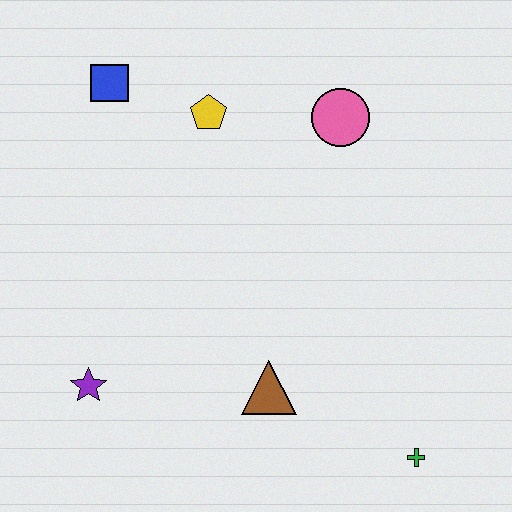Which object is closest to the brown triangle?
The green cross is closest to the brown triangle.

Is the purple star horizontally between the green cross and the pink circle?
No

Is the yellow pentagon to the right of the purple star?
Yes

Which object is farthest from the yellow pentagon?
The green cross is farthest from the yellow pentagon.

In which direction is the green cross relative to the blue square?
The green cross is below the blue square.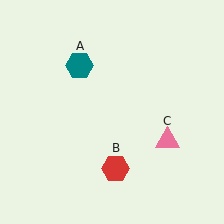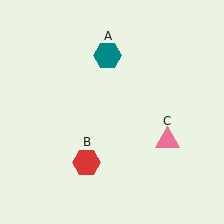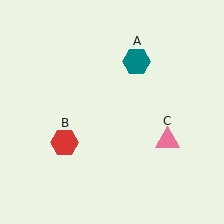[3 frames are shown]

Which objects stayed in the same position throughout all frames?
Pink triangle (object C) remained stationary.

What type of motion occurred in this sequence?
The teal hexagon (object A), red hexagon (object B) rotated clockwise around the center of the scene.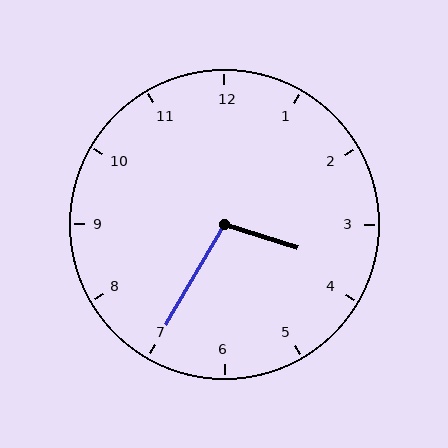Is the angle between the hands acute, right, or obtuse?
It is obtuse.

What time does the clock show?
3:35.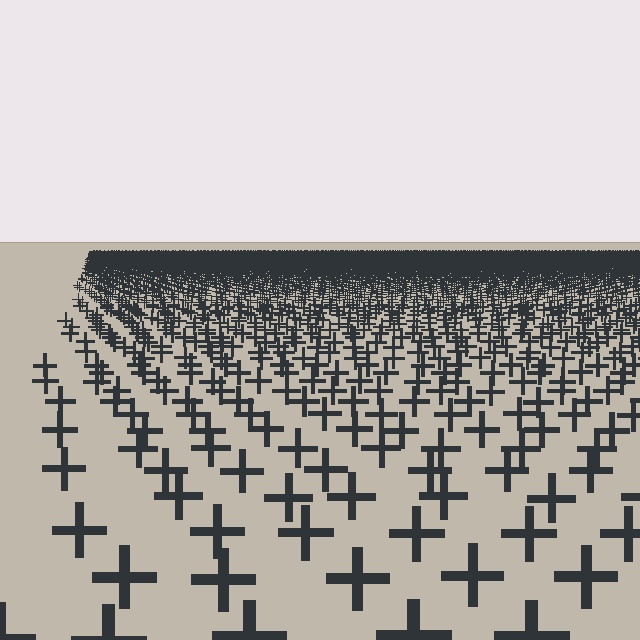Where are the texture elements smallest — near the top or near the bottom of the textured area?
Near the top.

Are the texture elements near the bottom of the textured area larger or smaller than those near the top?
Larger. Near the bottom, elements are closer to the viewer and appear at a bigger on-screen size.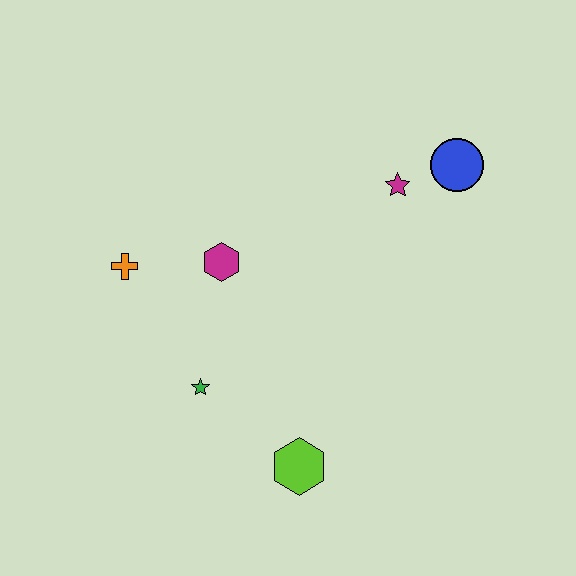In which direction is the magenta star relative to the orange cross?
The magenta star is to the right of the orange cross.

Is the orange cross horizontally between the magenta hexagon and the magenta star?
No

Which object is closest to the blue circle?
The magenta star is closest to the blue circle.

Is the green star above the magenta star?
No